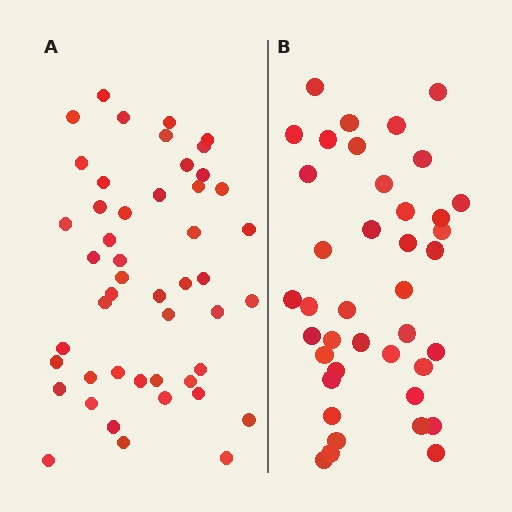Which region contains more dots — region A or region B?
Region A (the left region) has more dots.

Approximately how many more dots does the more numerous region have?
Region A has roughly 8 or so more dots than region B.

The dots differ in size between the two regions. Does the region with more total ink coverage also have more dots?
No. Region B has more total ink coverage because its dots are larger, but region A actually contains more individual dots. Total area can be misleading — the number of items is what matters here.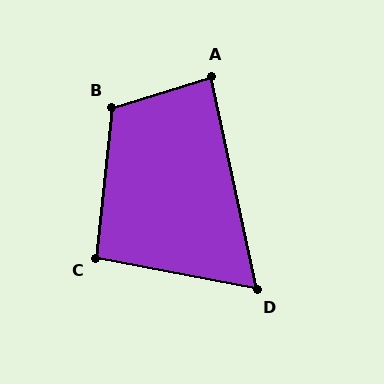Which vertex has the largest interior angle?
B, at approximately 113 degrees.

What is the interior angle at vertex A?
Approximately 85 degrees (approximately right).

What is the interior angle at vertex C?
Approximately 95 degrees (approximately right).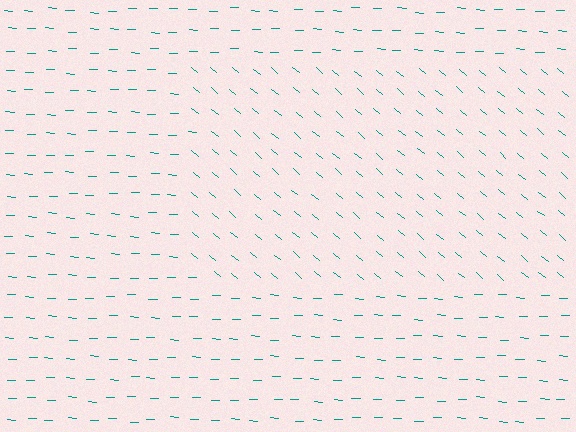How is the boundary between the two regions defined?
The boundary is defined purely by a change in line orientation (approximately 37 degrees difference). All lines are the same color and thickness.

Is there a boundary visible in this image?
Yes, there is a texture boundary formed by a change in line orientation.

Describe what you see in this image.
The image is filled with small teal line segments. A rectangle region in the image has lines oriented differently from the surrounding lines, creating a visible texture boundary.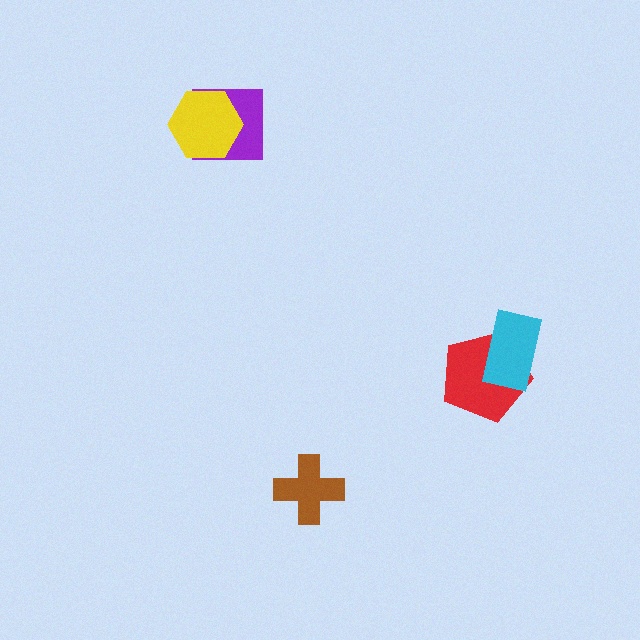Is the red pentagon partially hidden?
Yes, it is partially covered by another shape.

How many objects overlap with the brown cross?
0 objects overlap with the brown cross.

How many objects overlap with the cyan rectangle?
1 object overlaps with the cyan rectangle.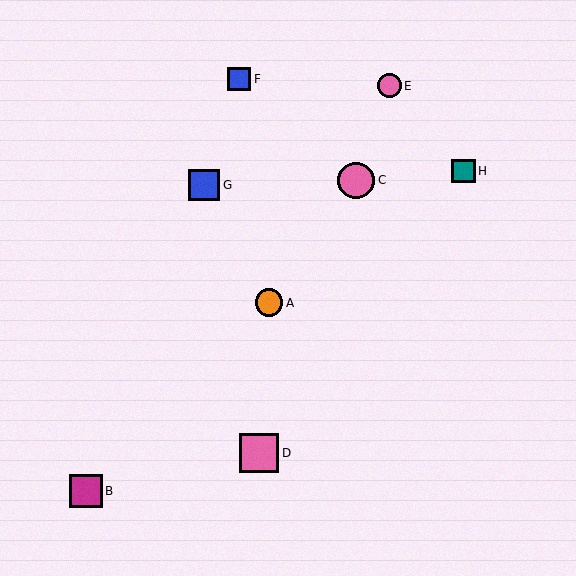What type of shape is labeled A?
Shape A is an orange circle.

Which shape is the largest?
The pink square (labeled D) is the largest.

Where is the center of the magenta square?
The center of the magenta square is at (86, 491).